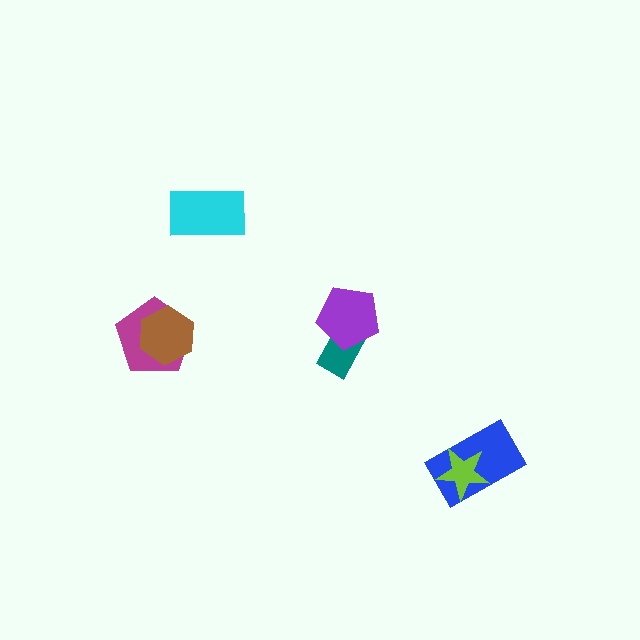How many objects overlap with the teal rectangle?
1 object overlaps with the teal rectangle.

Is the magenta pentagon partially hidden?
Yes, it is partially covered by another shape.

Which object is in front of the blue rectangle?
The lime star is in front of the blue rectangle.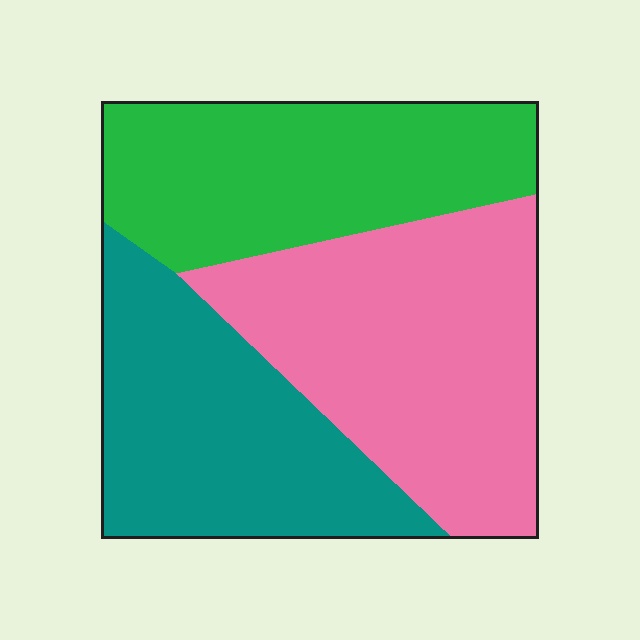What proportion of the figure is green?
Green covers around 30% of the figure.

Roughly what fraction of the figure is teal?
Teal covers 31% of the figure.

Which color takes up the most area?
Pink, at roughly 40%.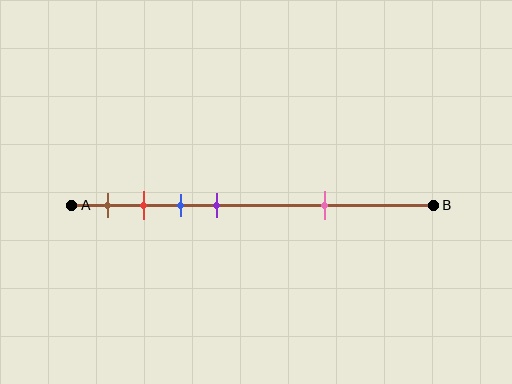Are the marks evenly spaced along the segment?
No, the marks are not evenly spaced.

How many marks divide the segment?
There are 5 marks dividing the segment.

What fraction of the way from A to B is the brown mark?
The brown mark is approximately 10% (0.1) of the way from A to B.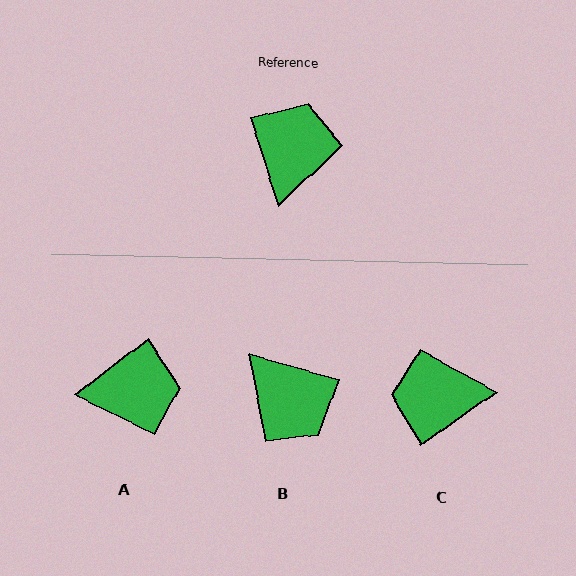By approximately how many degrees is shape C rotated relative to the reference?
Approximately 108 degrees counter-clockwise.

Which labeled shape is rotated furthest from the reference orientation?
B, about 123 degrees away.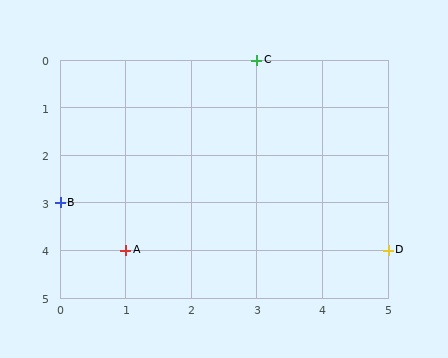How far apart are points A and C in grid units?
Points A and C are 2 columns and 4 rows apart (about 4.5 grid units diagonally).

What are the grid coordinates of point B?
Point B is at grid coordinates (0, 3).